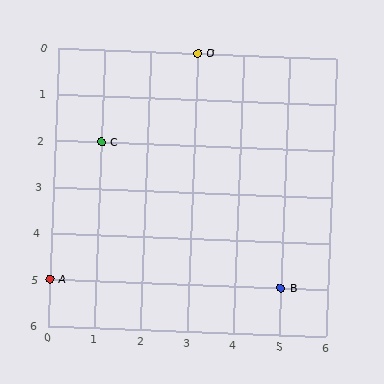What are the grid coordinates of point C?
Point C is at grid coordinates (1, 2).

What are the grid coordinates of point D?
Point D is at grid coordinates (3, 0).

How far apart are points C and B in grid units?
Points C and B are 4 columns and 3 rows apart (about 5.0 grid units diagonally).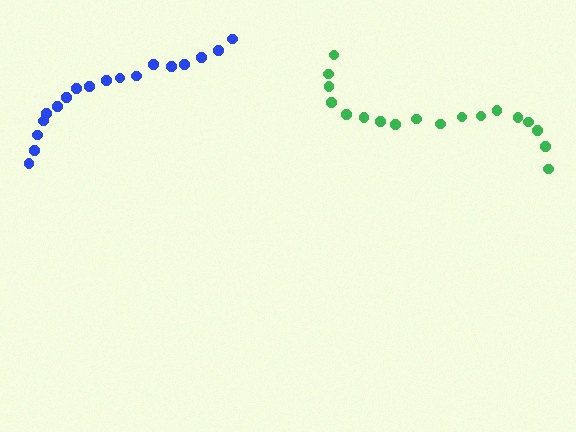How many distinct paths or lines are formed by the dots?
There are 2 distinct paths.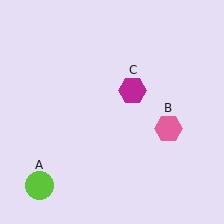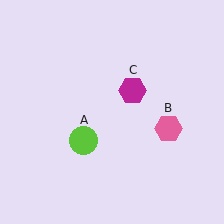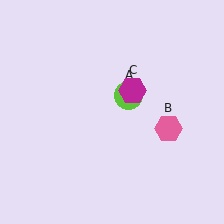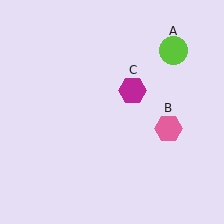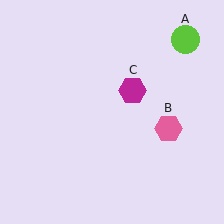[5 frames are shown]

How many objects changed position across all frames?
1 object changed position: lime circle (object A).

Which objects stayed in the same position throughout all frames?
Pink hexagon (object B) and magenta hexagon (object C) remained stationary.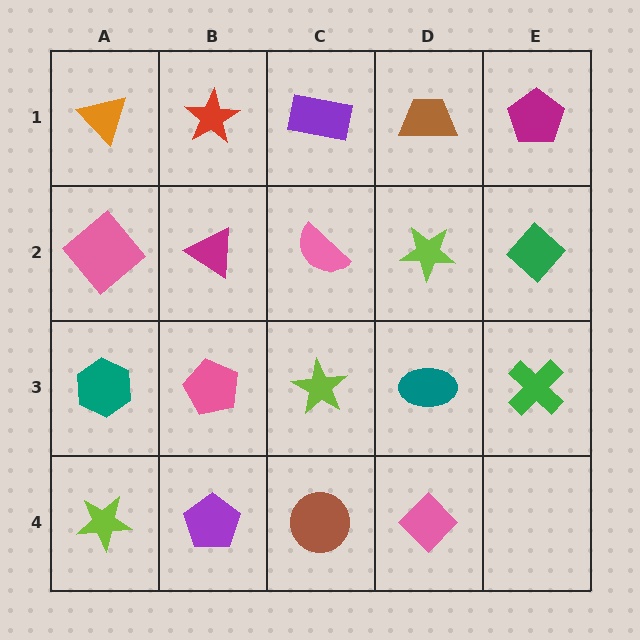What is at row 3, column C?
A lime star.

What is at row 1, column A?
An orange triangle.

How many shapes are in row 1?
5 shapes.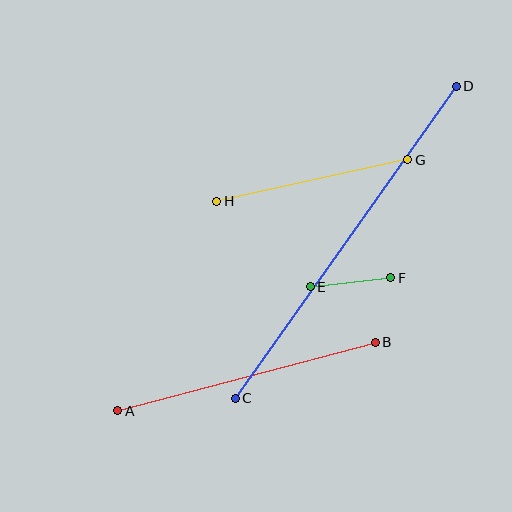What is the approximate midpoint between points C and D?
The midpoint is at approximately (346, 242) pixels.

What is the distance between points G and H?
The distance is approximately 196 pixels.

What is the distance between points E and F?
The distance is approximately 81 pixels.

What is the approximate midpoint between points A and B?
The midpoint is at approximately (246, 376) pixels.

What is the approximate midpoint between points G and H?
The midpoint is at approximately (312, 180) pixels.